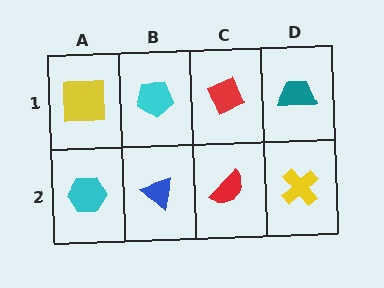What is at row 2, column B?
A blue triangle.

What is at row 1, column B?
A cyan pentagon.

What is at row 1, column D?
A teal trapezoid.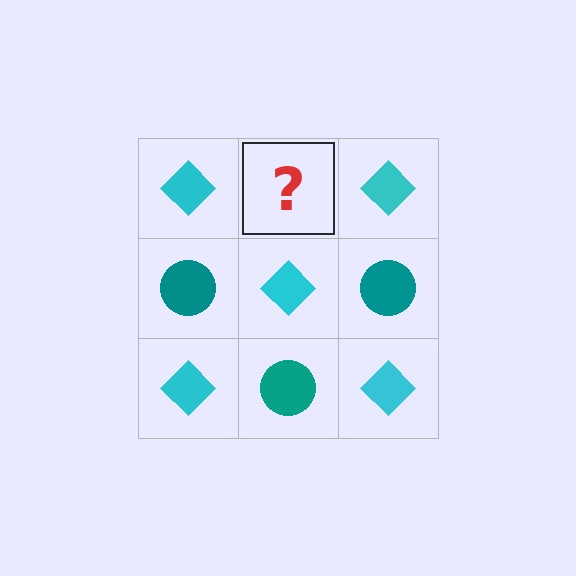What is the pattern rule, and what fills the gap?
The rule is that it alternates cyan diamond and teal circle in a checkerboard pattern. The gap should be filled with a teal circle.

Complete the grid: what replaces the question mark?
The question mark should be replaced with a teal circle.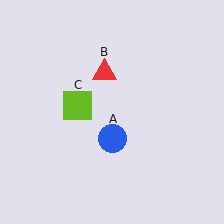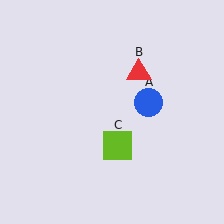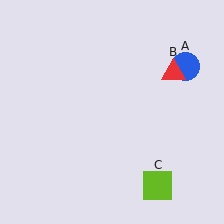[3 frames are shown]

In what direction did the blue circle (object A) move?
The blue circle (object A) moved up and to the right.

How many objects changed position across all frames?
3 objects changed position: blue circle (object A), red triangle (object B), lime square (object C).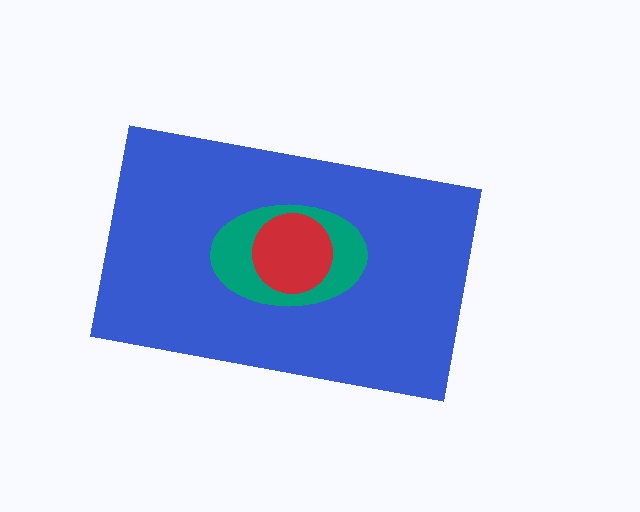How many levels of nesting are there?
3.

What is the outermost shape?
The blue rectangle.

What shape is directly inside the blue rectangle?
The teal ellipse.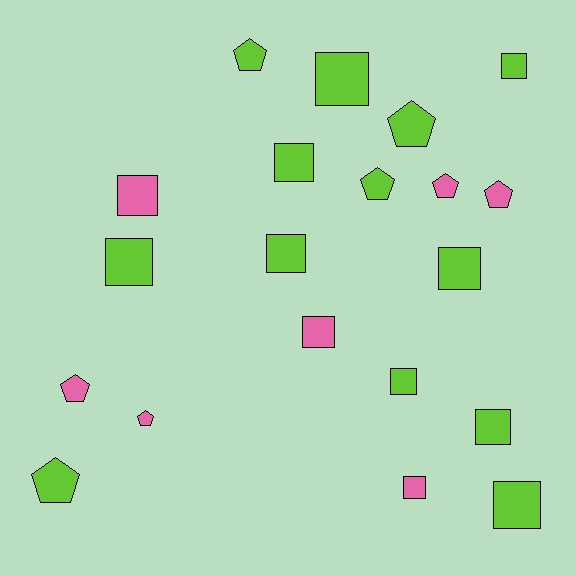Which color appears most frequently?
Lime, with 13 objects.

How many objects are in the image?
There are 20 objects.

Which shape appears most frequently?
Square, with 12 objects.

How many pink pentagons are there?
There are 4 pink pentagons.